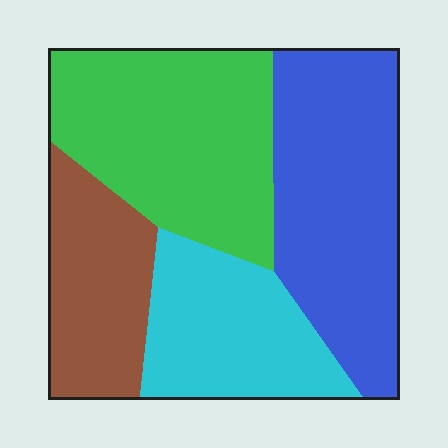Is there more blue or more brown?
Blue.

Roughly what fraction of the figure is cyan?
Cyan takes up about one fifth (1/5) of the figure.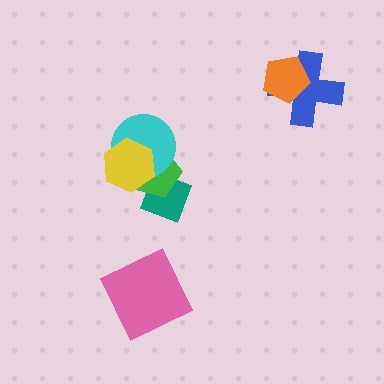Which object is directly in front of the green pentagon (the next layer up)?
The cyan circle is directly in front of the green pentagon.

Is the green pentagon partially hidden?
Yes, it is partially covered by another shape.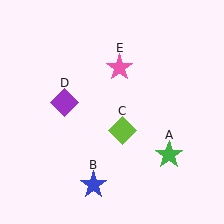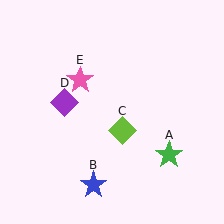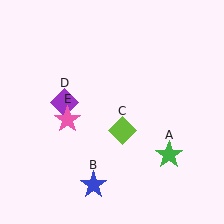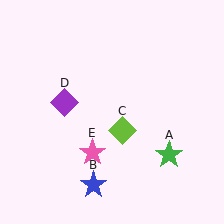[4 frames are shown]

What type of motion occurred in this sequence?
The pink star (object E) rotated counterclockwise around the center of the scene.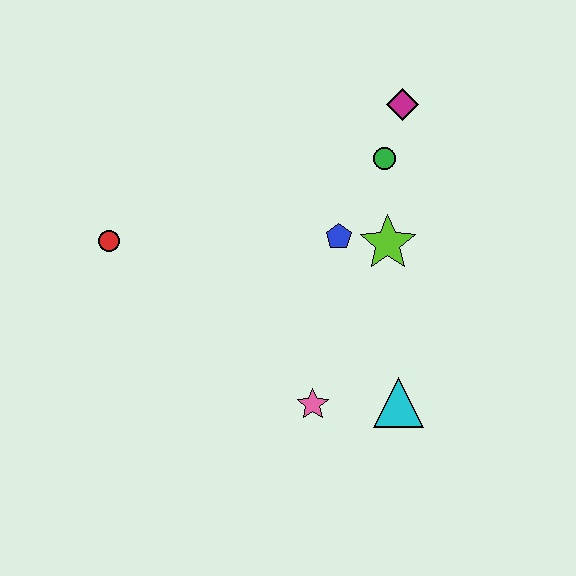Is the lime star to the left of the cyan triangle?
Yes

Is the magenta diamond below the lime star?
No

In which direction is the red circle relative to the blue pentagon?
The red circle is to the left of the blue pentagon.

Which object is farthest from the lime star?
The red circle is farthest from the lime star.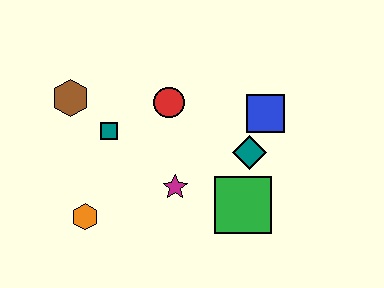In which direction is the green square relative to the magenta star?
The green square is to the right of the magenta star.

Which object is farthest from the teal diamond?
The brown hexagon is farthest from the teal diamond.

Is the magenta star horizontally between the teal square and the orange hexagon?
No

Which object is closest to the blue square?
The teal diamond is closest to the blue square.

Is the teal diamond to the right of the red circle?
Yes